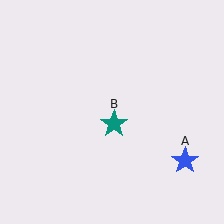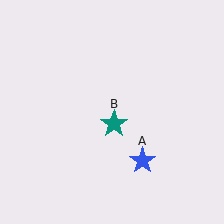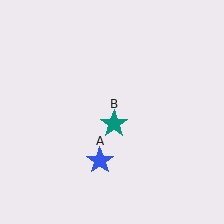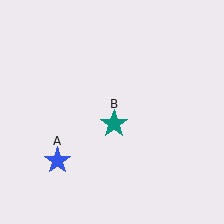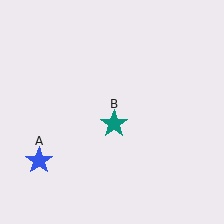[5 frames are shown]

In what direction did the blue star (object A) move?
The blue star (object A) moved left.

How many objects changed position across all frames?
1 object changed position: blue star (object A).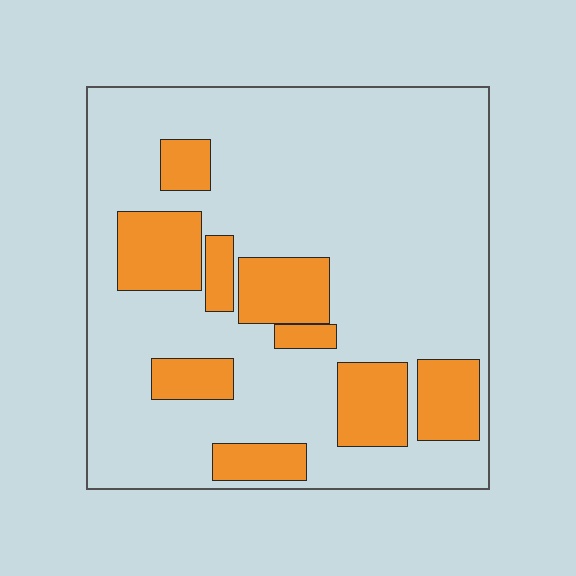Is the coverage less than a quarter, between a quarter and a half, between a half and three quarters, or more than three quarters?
Less than a quarter.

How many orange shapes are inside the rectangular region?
9.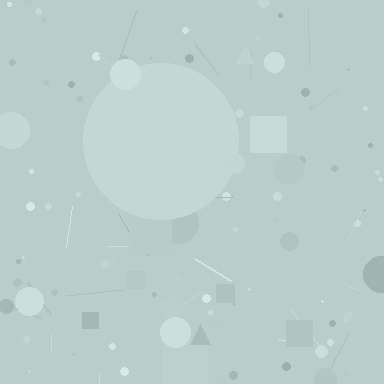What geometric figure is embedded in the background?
A circle is embedded in the background.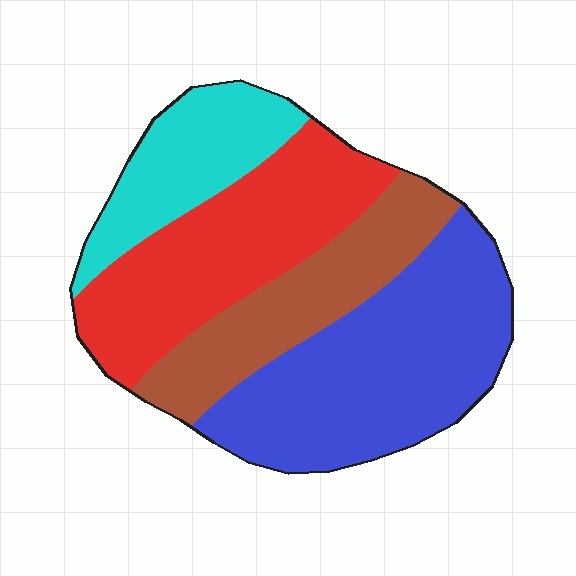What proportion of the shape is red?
Red takes up between a quarter and a half of the shape.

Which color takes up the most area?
Blue, at roughly 35%.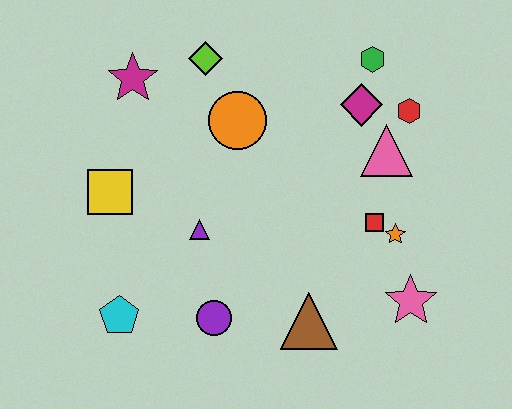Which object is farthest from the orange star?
The magenta star is farthest from the orange star.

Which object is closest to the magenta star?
The lime diamond is closest to the magenta star.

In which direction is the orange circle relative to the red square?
The orange circle is to the left of the red square.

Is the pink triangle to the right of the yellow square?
Yes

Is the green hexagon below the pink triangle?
No